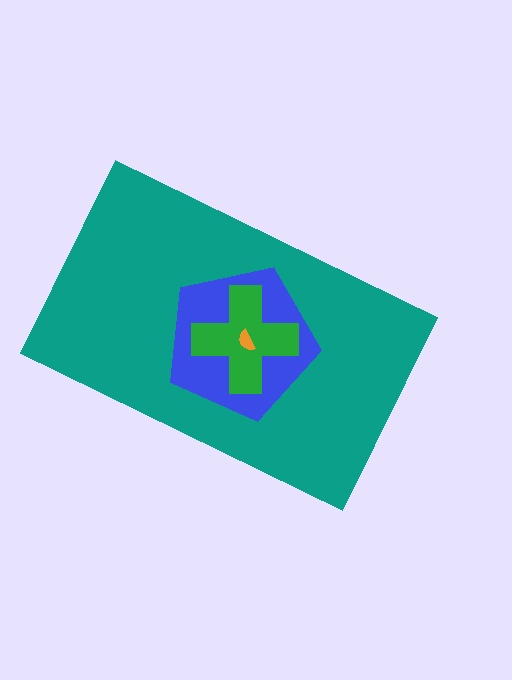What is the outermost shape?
The teal rectangle.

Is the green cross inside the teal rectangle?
Yes.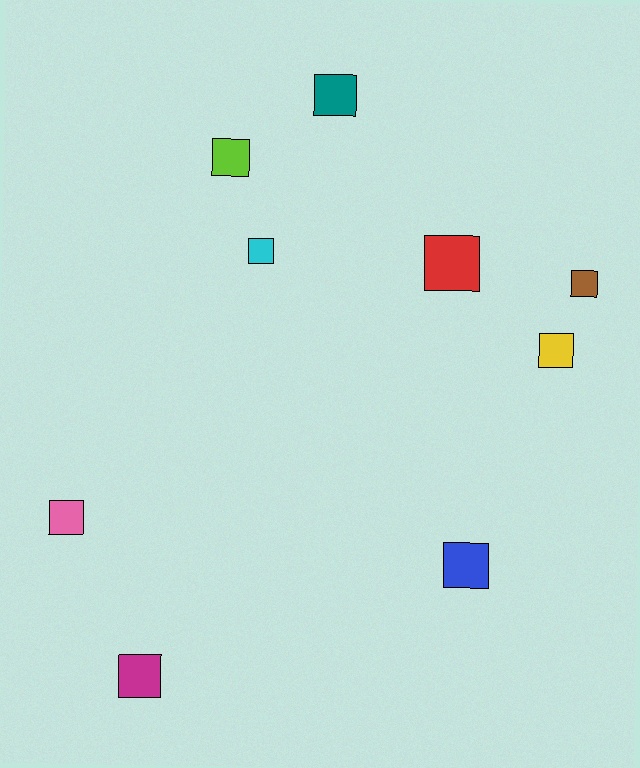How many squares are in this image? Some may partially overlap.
There are 9 squares.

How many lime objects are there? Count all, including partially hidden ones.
There is 1 lime object.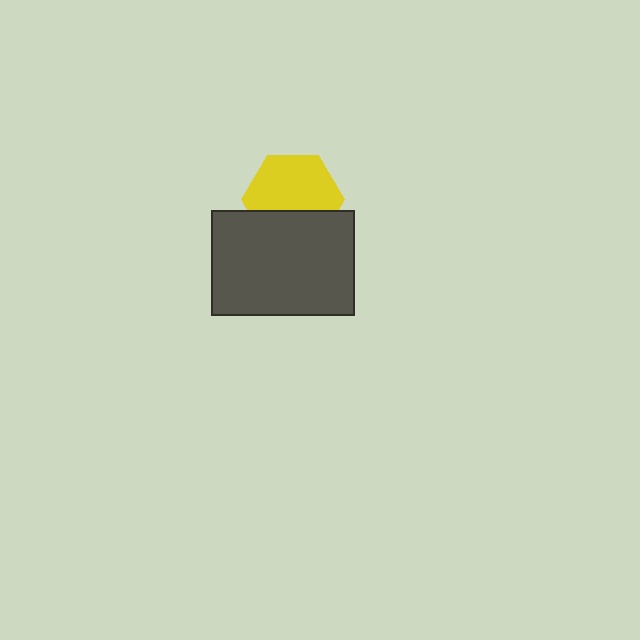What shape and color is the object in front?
The object in front is a dark gray rectangle.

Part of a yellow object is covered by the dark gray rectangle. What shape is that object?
It is a hexagon.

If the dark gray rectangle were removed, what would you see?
You would see the complete yellow hexagon.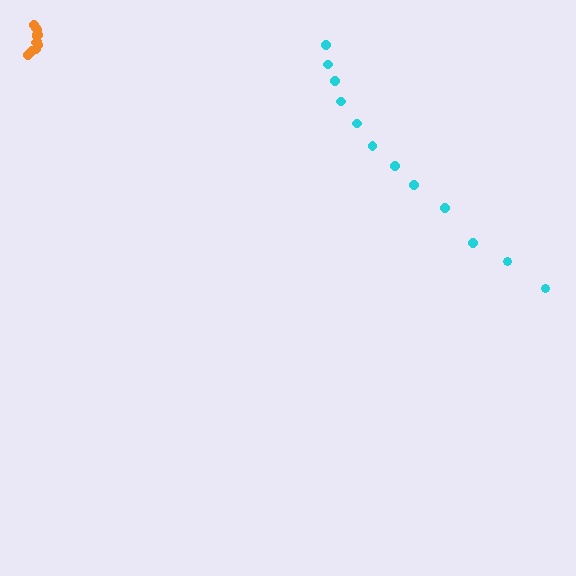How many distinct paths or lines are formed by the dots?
There are 2 distinct paths.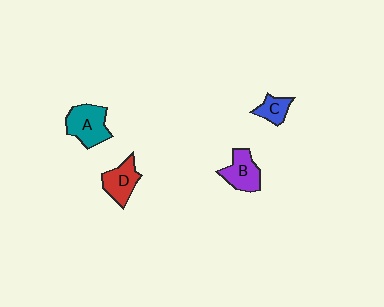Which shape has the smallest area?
Shape C (blue).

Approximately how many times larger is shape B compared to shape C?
Approximately 1.6 times.